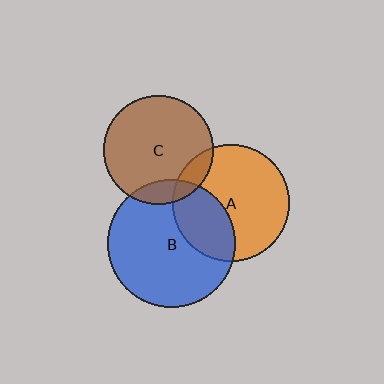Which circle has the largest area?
Circle B (blue).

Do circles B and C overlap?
Yes.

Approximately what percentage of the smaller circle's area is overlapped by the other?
Approximately 10%.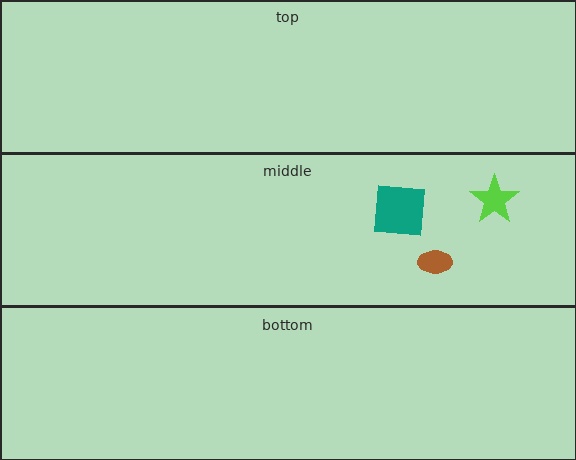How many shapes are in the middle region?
3.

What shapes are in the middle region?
The lime star, the teal square, the brown ellipse.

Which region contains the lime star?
The middle region.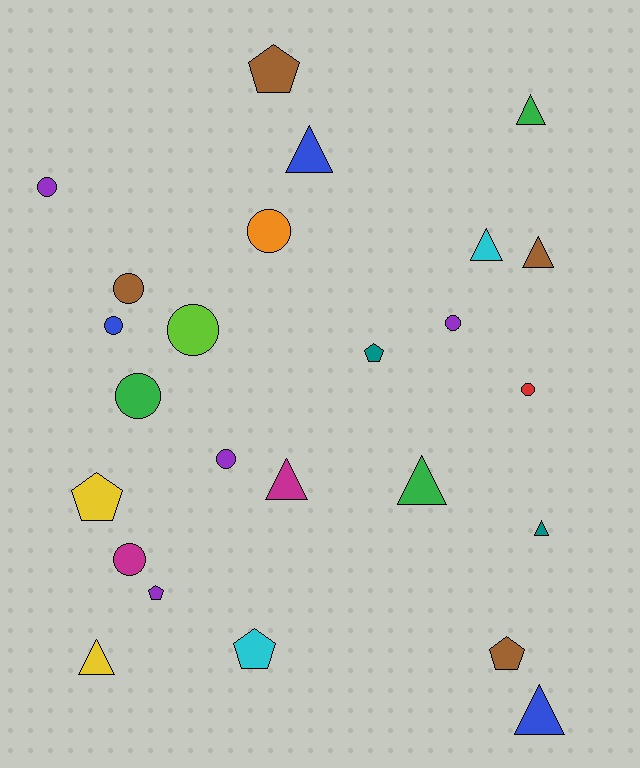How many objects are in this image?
There are 25 objects.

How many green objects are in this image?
There are 3 green objects.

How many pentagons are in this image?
There are 6 pentagons.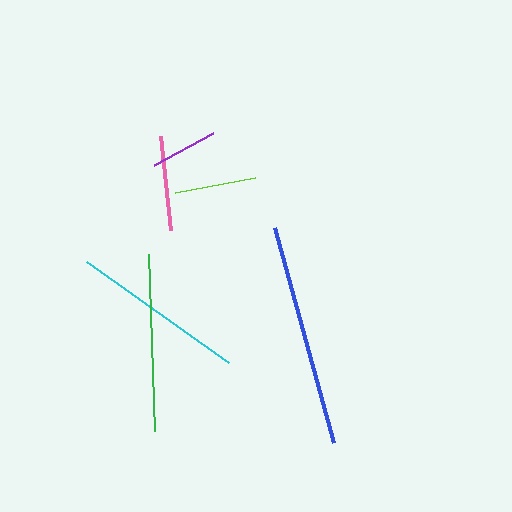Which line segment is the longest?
The blue line is the longest at approximately 222 pixels.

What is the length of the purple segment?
The purple segment is approximately 67 pixels long.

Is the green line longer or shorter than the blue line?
The blue line is longer than the green line.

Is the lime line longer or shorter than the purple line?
The lime line is longer than the purple line.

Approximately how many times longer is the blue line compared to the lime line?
The blue line is approximately 2.7 times the length of the lime line.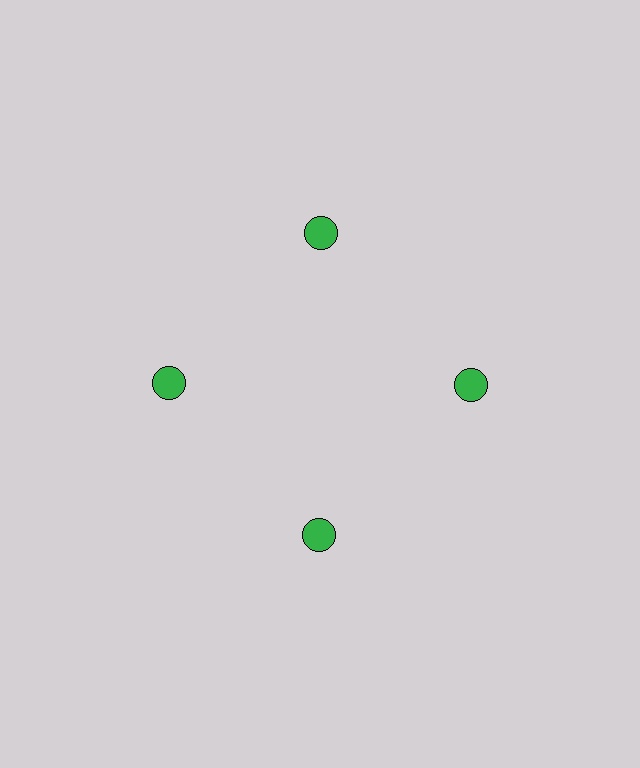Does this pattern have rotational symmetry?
Yes, this pattern has 4-fold rotational symmetry. It looks the same after rotating 90 degrees around the center.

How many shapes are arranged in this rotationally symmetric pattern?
There are 4 shapes, arranged in 4 groups of 1.